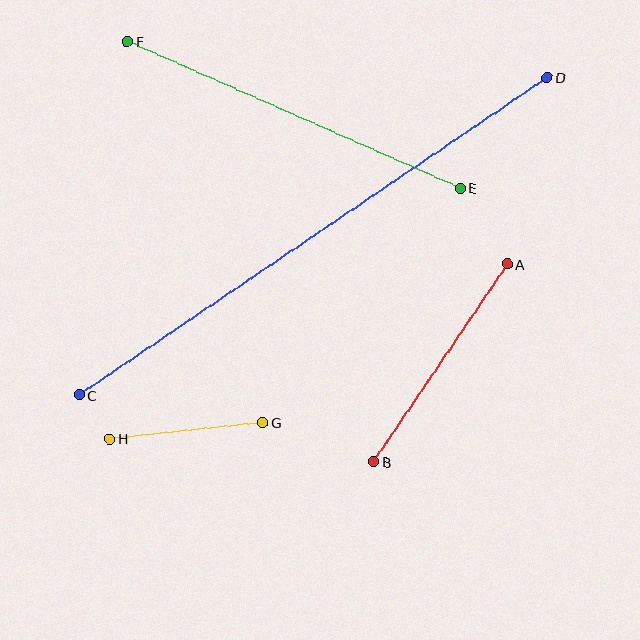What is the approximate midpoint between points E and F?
The midpoint is at approximately (294, 115) pixels.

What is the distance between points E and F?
The distance is approximately 363 pixels.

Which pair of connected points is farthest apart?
Points C and D are farthest apart.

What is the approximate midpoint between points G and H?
The midpoint is at approximately (186, 431) pixels.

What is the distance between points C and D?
The distance is approximately 566 pixels.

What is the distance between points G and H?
The distance is approximately 154 pixels.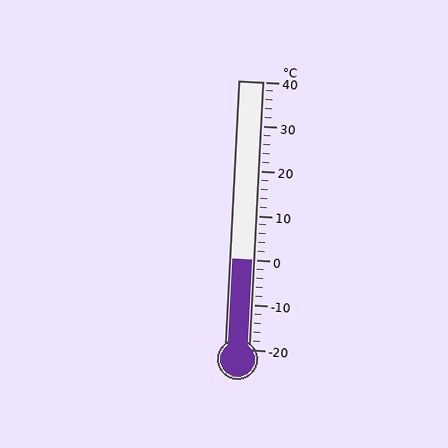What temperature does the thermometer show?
The thermometer shows approximately 0°C.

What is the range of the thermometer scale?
The thermometer scale ranges from -20°C to 40°C.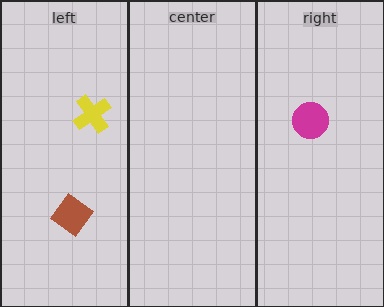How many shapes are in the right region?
1.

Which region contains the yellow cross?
The left region.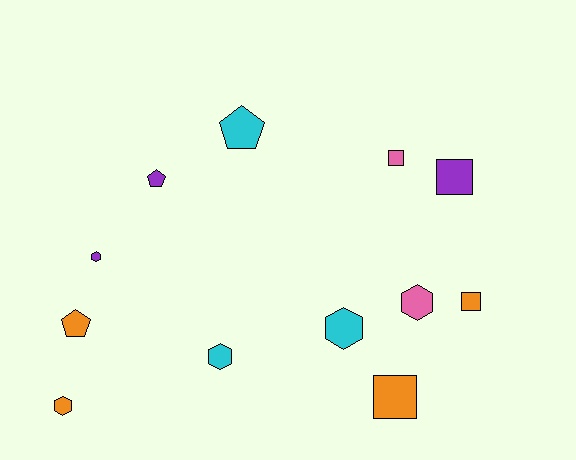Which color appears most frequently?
Orange, with 4 objects.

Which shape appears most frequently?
Hexagon, with 5 objects.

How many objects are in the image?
There are 12 objects.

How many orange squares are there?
There are 2 orange squares.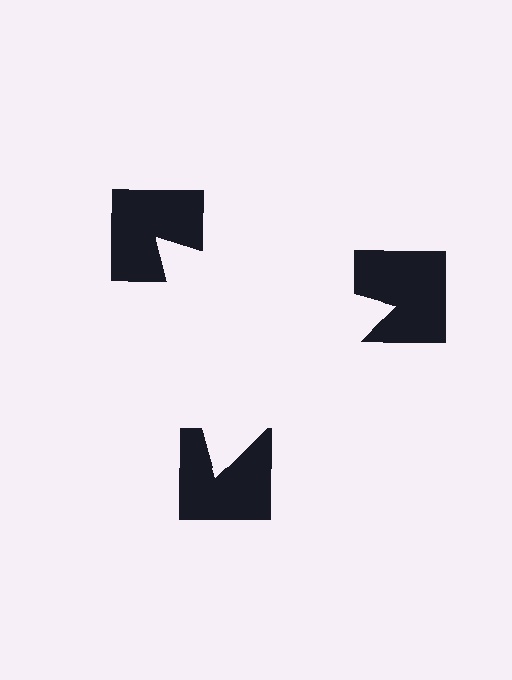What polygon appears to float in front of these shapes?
An illusory triangle — its edges are inferred from the aligned wedge cuts in the notched squares, not physically drawn.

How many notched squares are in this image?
There are 3 — one at each vertex of the illusory triangle.